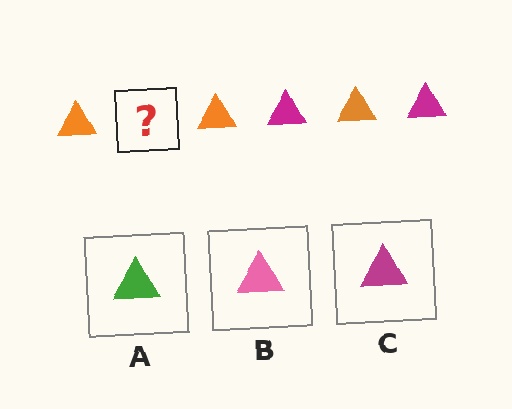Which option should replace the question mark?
Option C.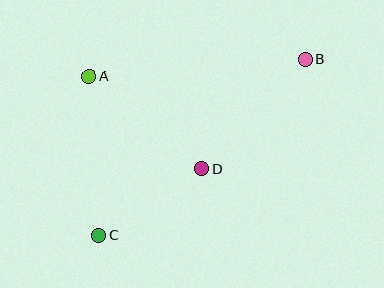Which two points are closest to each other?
Points C and D are closest to each other.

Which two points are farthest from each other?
Points B and C are farthest from each other.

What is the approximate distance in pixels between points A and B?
The distance between A and B is approximately 216 pixels.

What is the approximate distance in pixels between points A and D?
The distance between A and D is approximately 145 pixels.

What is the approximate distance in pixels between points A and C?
The distance between A and C is approximately 159 pixels.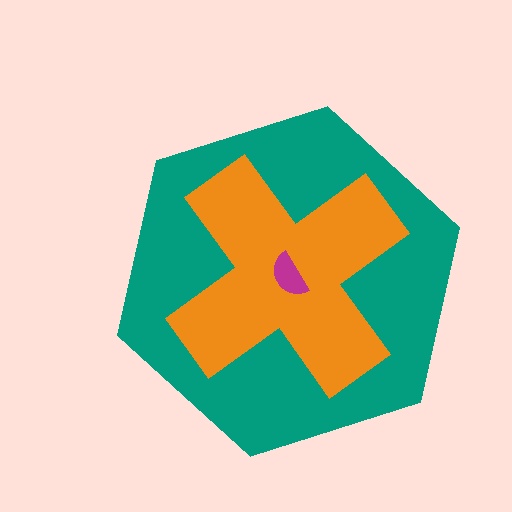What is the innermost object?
The magenta semicircle.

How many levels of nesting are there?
3.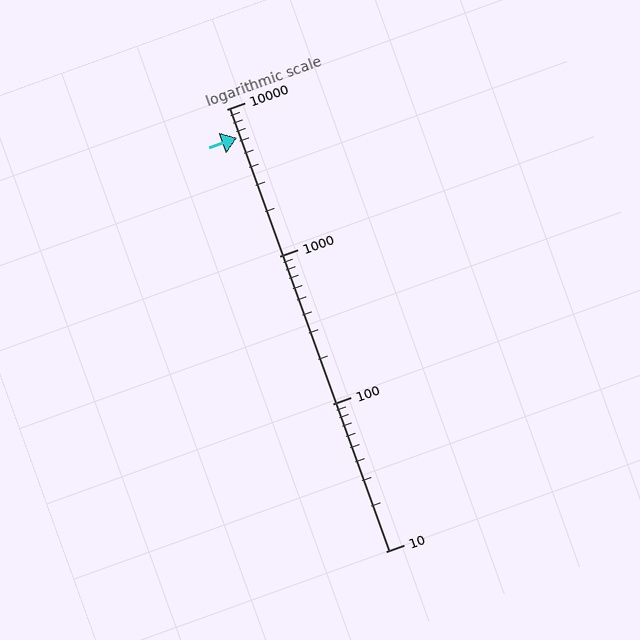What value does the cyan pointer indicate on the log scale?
The pointer indicates approximately 6400.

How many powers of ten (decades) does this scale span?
The scale spans 3 decades, from 10 to 10000.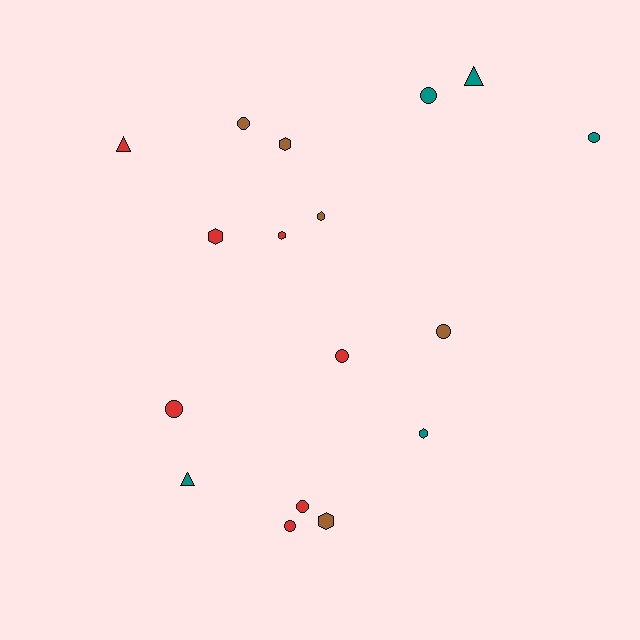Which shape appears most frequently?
Circle, with 8 objects.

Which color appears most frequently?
Red, with 7 objects.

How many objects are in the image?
There are 17 objects.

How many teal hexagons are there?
There is 1 teal hexagon.